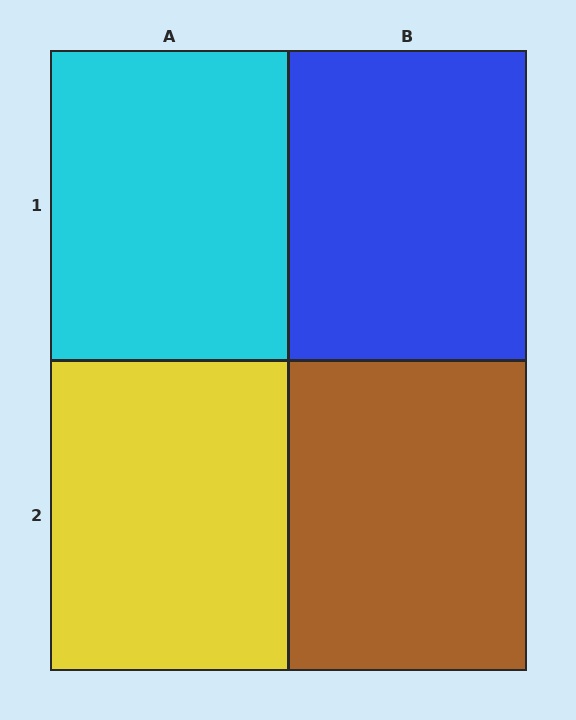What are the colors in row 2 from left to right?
Yellow, brown.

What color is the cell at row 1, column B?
Blue.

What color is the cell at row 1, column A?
Cyan.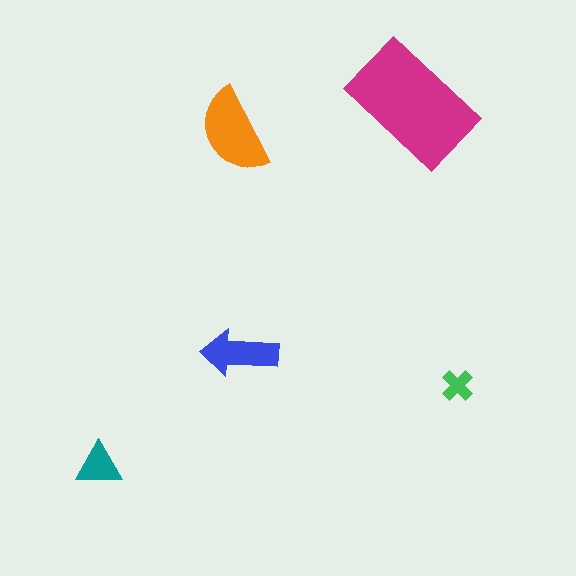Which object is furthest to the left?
The teal triangle is leftmost.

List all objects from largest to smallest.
The magenta rectangle, the orange semicircle, the blue arrow, the teal triangle, the green cross.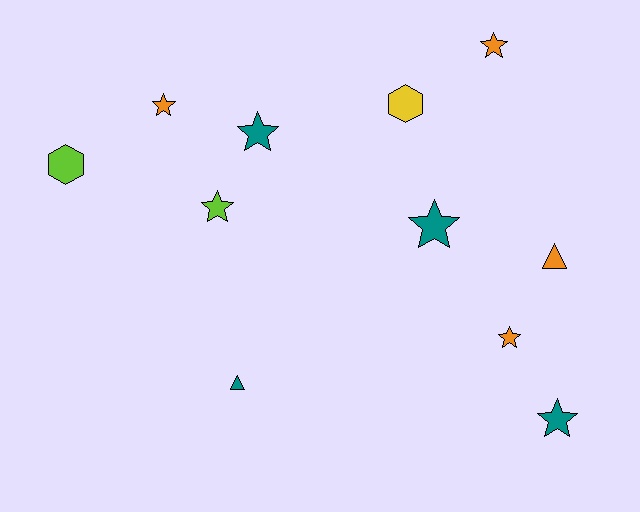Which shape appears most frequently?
Star, with 7 objects.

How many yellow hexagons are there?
There is 1 yellow hexagon.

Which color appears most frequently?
Teal, with 4 objects.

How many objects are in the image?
There are 11 objects.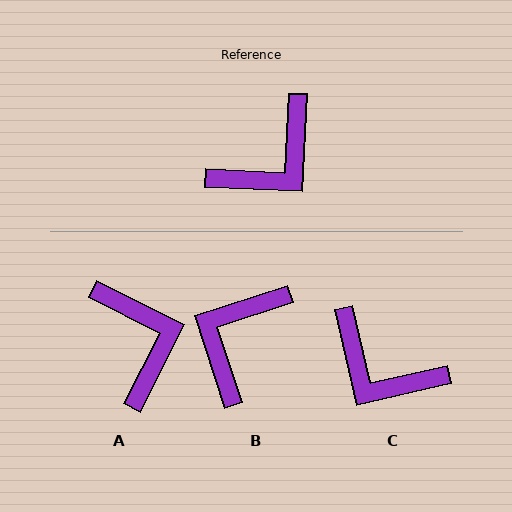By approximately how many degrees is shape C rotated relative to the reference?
Approximately 75 degrees clockwise.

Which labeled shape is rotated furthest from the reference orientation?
B, about 160 degrees away.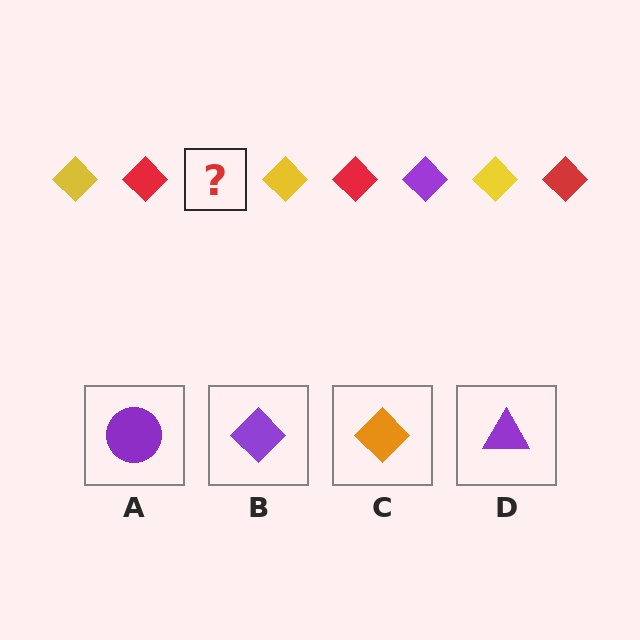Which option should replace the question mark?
Option B.